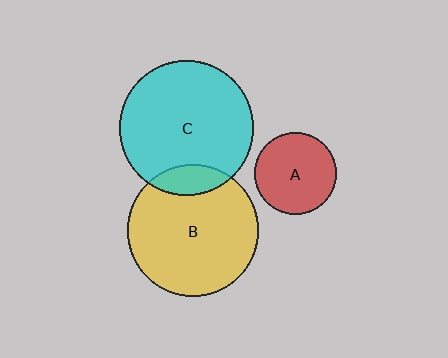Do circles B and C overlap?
Yes.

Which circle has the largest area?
Circle C (cyan).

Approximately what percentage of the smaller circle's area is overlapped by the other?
Approximately 15%.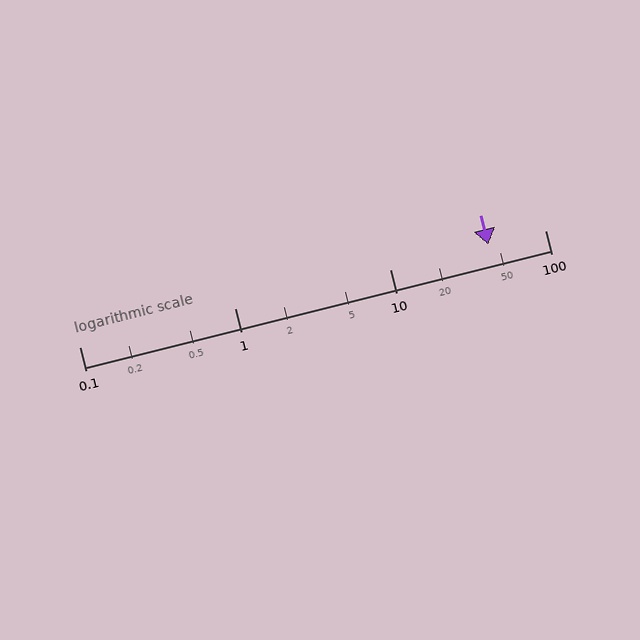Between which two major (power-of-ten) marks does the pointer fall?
The pointer is between 10 and 100.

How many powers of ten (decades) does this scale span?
The scale spans 3 decades, from 0.1 to 100.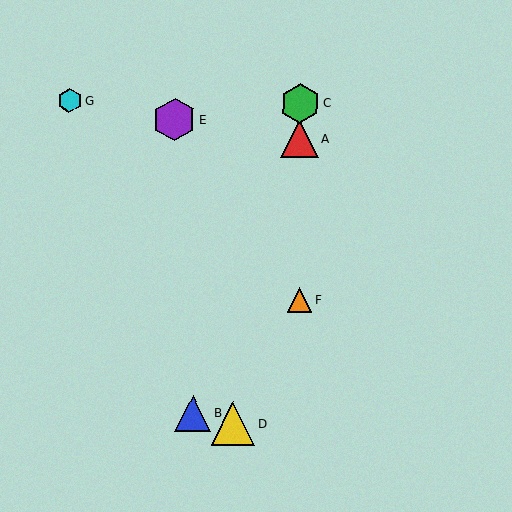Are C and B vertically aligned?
No, C is at x≈300 and B is at x≈193.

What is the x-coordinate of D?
Object D is at x≈233.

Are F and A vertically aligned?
Yes, both are at x≈299.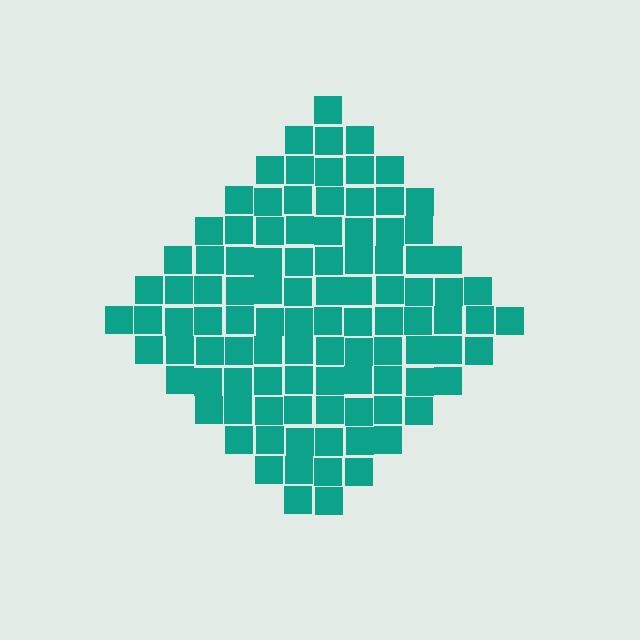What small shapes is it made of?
It is made of small squares.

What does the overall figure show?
The overall figure shows a diamond.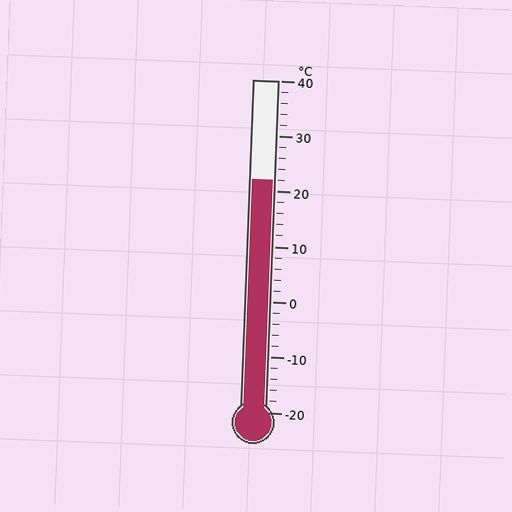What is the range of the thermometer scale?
The thermometer scale ranges from -20°C to 40°C.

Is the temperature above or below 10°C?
The temperature is above 10°C.